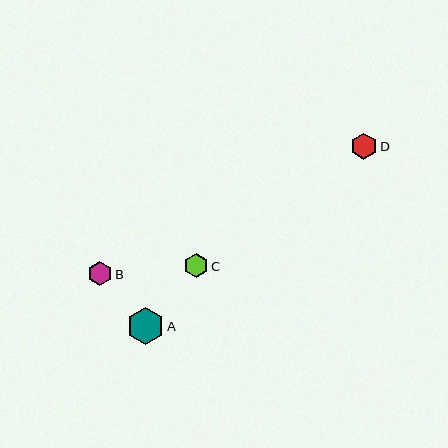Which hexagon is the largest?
Hexagon A is the largest with a size of approximately 37 pixels.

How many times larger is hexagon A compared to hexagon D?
Hexagon A is approximately 1.4 times the size of hexagon D.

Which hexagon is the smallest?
Hexagon B is the smallest with a size of approximately 23 pixels.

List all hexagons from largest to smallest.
From largest to smallest: A, D, C, B.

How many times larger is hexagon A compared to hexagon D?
Hexagon A is approximately 1.4 times the size of hexagon D.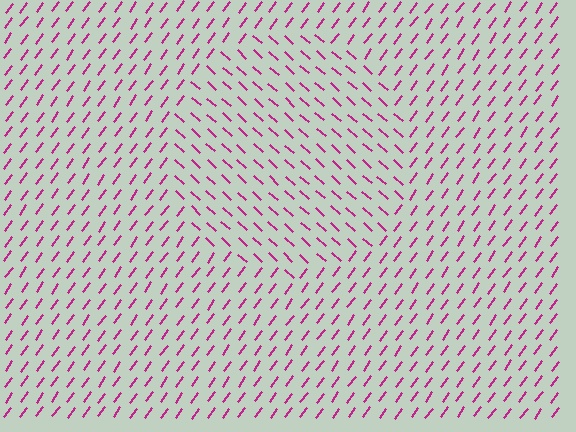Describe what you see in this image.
The image is filled with small magenta line segments. A circle region in the image has lines oriented differently from the surrounding lines, creating a visible texture boundary.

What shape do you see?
I see a circle.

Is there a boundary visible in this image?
Yes, there is a texture boundary formed by a change in line orientation.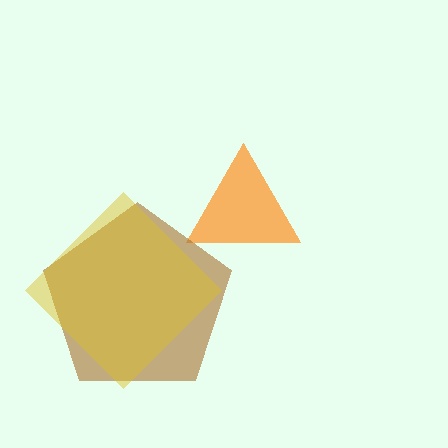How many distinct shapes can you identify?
There are 3 distinct shapes: an orange triangle, a brown pentagon, a yellow diamond.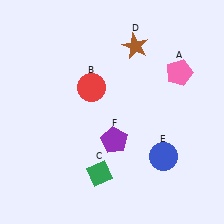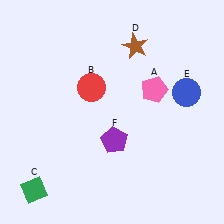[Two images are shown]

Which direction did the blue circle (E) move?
The blue circle (E) moved up.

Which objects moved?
The objects that moved are: the pink pentagon (A), the green diamond (C), the blue circle (E).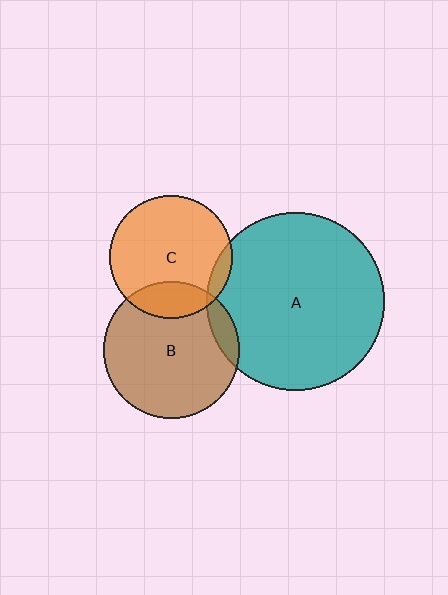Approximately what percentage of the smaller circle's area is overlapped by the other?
Approximately 5%.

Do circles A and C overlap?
Yes.